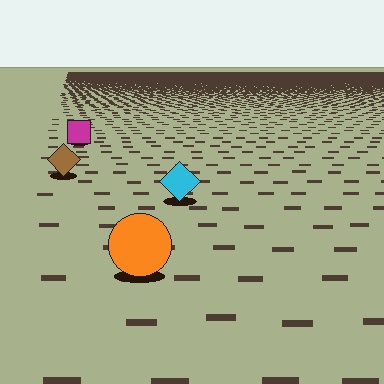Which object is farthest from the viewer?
The magenta square is farthest from the viewer. It appears smaller and the ground texture around it is denser.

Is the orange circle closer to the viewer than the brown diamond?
Yes. The orange circle is closer — you can tell from the texture gradient: the ground texture is coarser near it.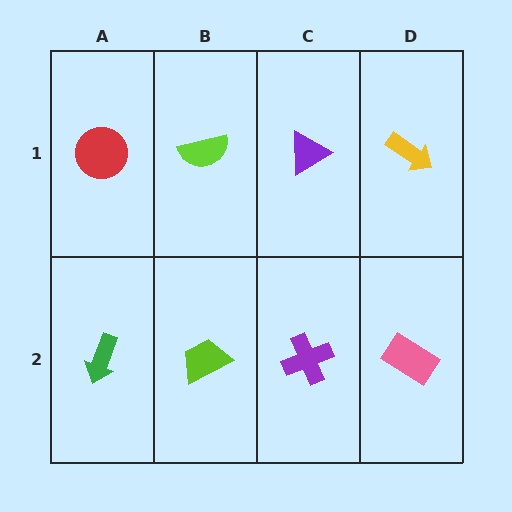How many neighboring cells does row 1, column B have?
3.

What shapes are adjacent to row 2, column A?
A red circle (row 1, column A), a lime trapezoid (row 2, column B).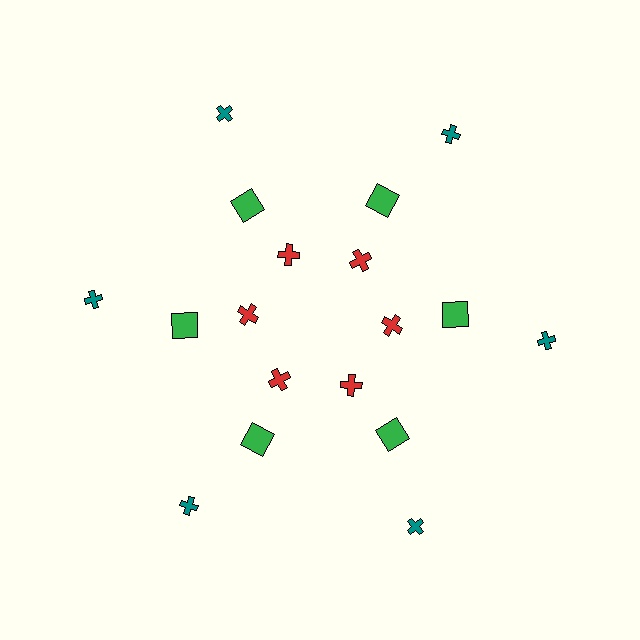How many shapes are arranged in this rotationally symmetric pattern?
There are 18 shapes, arranged in 6 groups of 3.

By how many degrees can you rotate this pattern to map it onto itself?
The pattern maps onto itself every 60 degrees of rotation.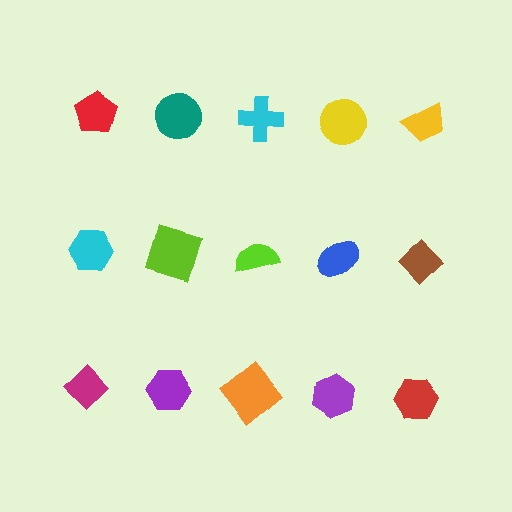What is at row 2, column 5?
A brown diamond.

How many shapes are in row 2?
5 shapes.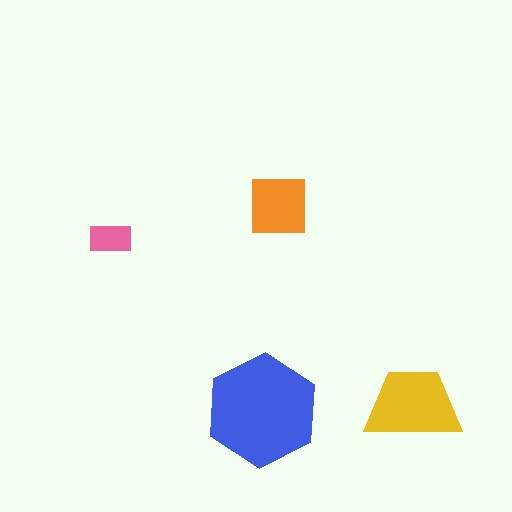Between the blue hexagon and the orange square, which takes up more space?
The blue hexagon.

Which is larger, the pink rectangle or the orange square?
The orange square.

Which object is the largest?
The blue hexagon.